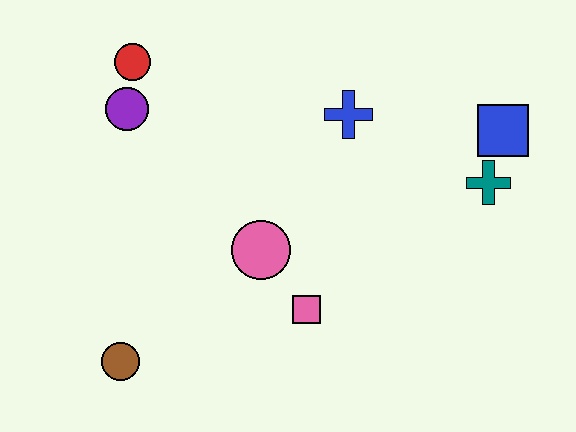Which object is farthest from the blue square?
The brown circle is farthest from the blue square.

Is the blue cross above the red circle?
No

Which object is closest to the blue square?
The teal cross is closest to the blue square.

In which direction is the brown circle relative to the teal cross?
The brown circle is to the left of the teal cross.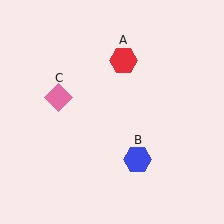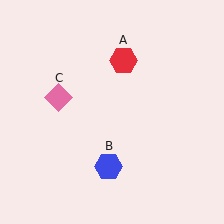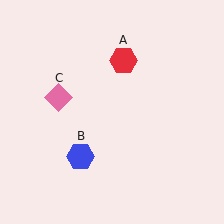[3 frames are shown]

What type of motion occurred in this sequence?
The blue hexagon (object B) rotated clockwise around the center of the scene.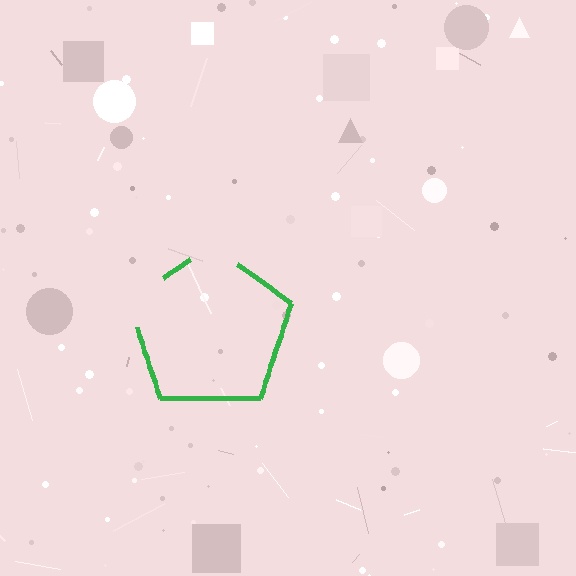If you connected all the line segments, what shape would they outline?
They would outline a pentagon.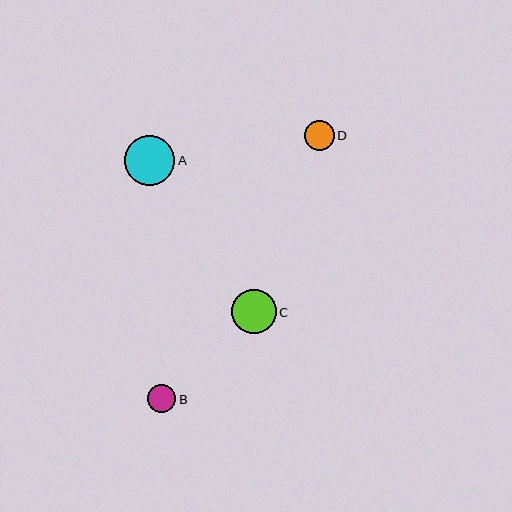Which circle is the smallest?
Circle B is the smallest with a size of approximately 28 pixels.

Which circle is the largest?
Circle A is the largest with a size of approximately 51 pixels.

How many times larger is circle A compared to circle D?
Circle A is approximately 1.7 times the size of circle D.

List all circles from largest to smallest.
From largest to smallest: A, C, D, B.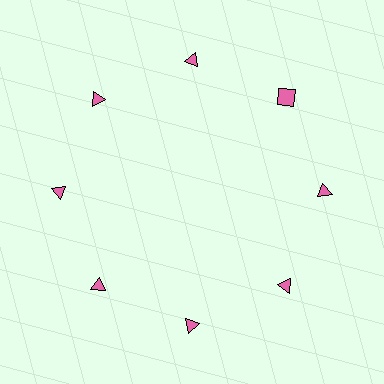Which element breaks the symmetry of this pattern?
The pink square at roughly the 2 o'clock position breaks the symmetry. All other shapes are pink triangles.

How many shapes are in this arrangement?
There are 8 shapes arranged in a ring pattern.